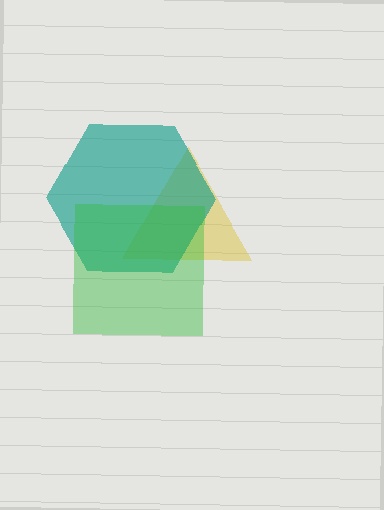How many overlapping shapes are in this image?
There are 3 overlapping shapes in the image.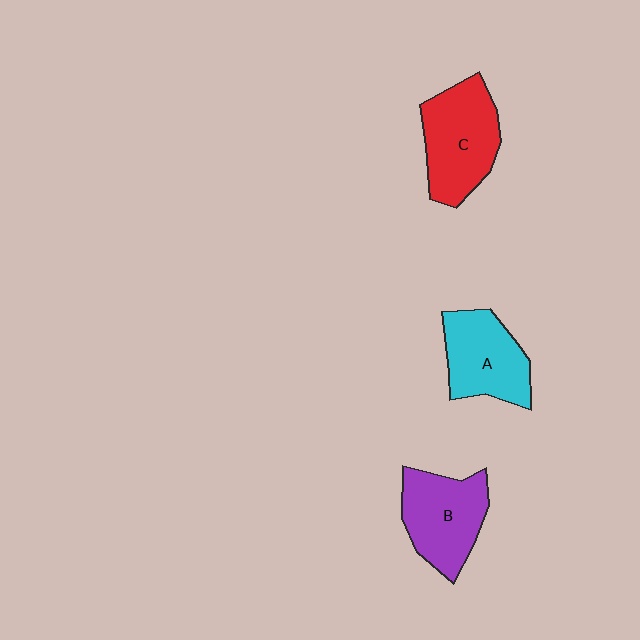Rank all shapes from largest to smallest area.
From largest to smallest: C (red), B (purple), A (cyan).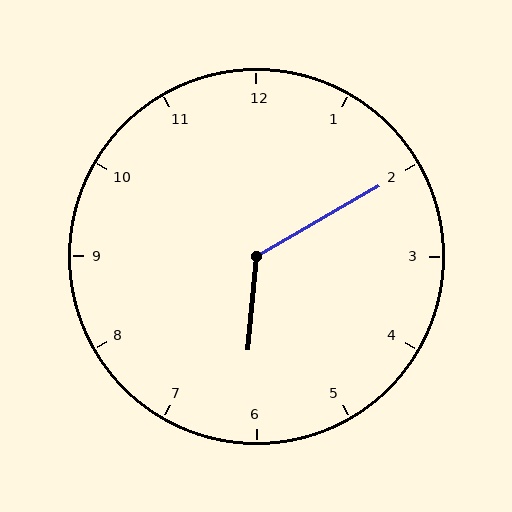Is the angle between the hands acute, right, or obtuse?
It is obtuse.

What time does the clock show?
6:10.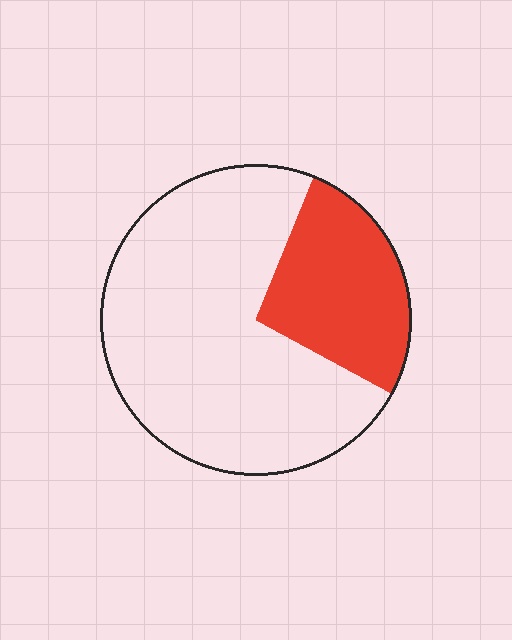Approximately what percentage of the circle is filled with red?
Approximately 25%.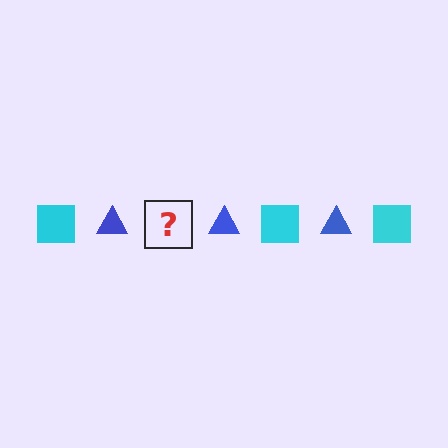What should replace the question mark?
The question mark should be replaced with a cyan square.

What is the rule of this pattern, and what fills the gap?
The rule is that the pattern alternates between cyan square and blue triangle. The gap should be filled with a cyan square.